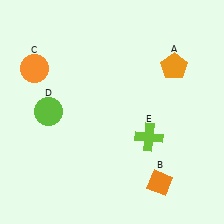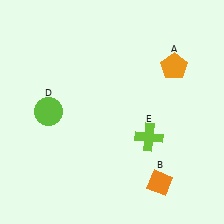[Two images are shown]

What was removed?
The orange circle (C) was removed in Image 2.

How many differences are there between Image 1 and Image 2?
There is 1 difference between the two images.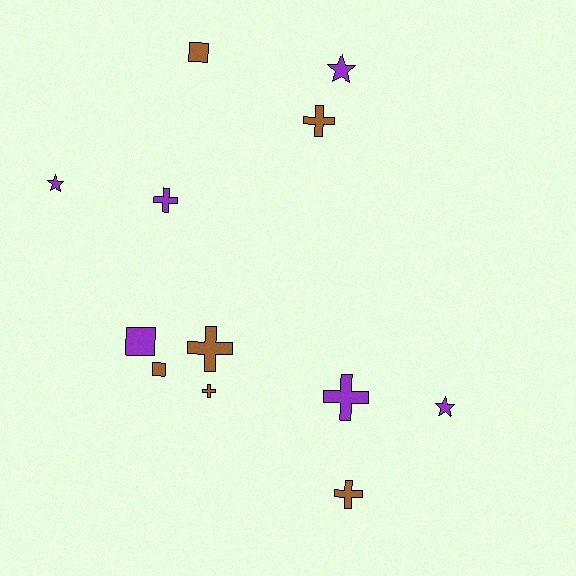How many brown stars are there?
There are no brown stars.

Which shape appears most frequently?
Cross, with 6 objects.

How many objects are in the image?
There are 12 objects.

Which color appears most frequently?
Purple, with 6 objects.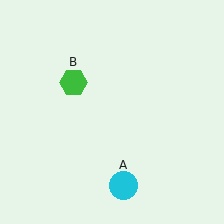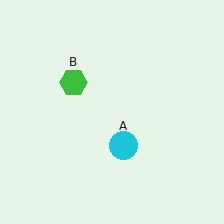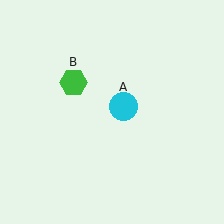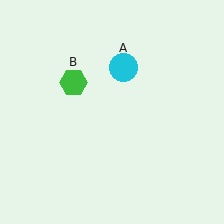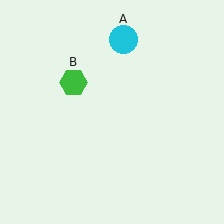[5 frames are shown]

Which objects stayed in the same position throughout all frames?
Green hexagon (object B) remained stationary.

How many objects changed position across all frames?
1 object changed position: cyan circle (object A).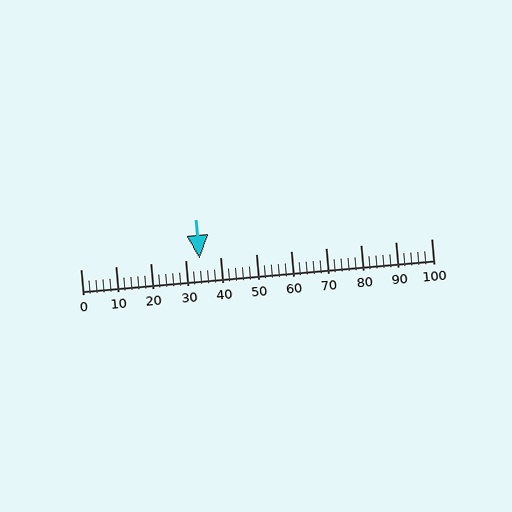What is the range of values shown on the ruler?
The ruler shows values from 0 to 100.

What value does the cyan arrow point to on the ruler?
The cyan arrow points to approximately 34.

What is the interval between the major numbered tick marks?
The major tick marks are spaced 10 units apart.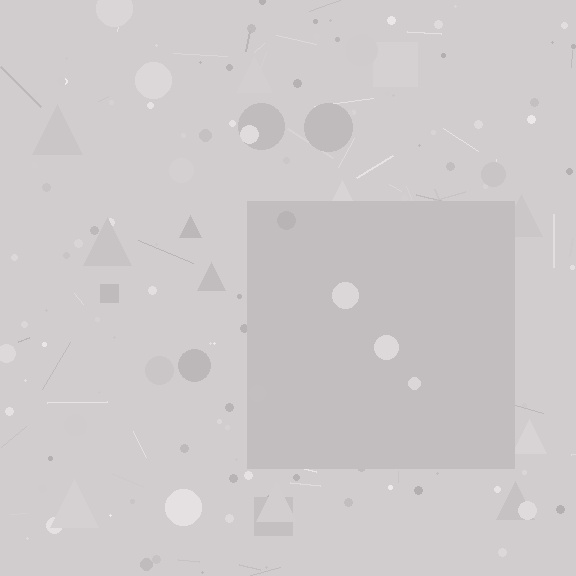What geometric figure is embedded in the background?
A square is embedded in the background.